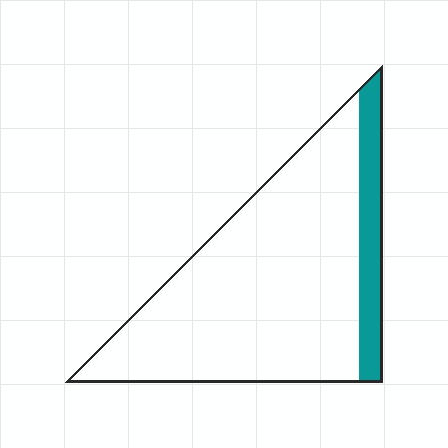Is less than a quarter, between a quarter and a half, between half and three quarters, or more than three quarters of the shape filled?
Less than a quarter.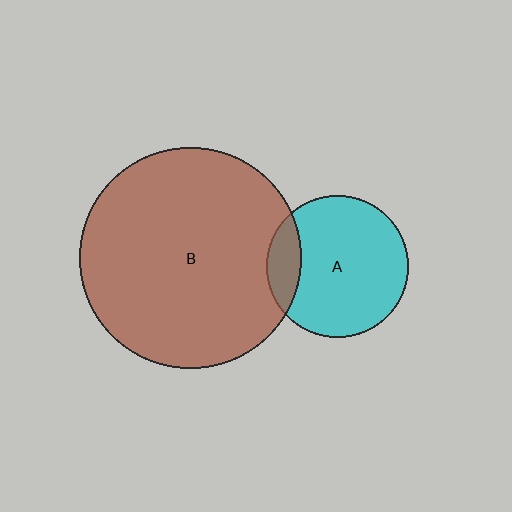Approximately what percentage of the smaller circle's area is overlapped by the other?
Approximately 15%.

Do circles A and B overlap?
Yes.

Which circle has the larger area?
Circle B (brown).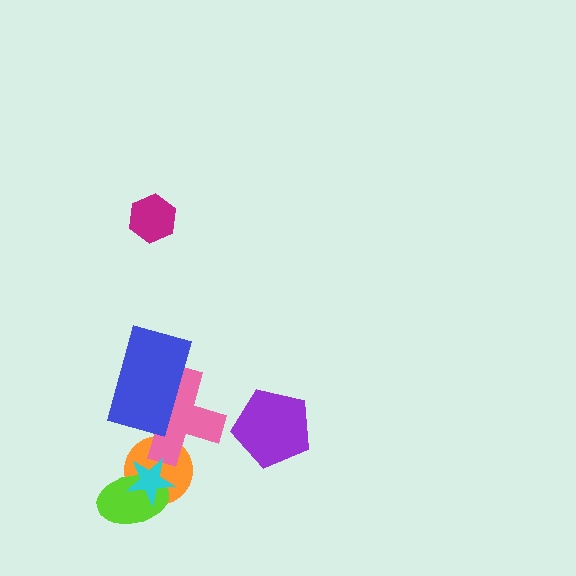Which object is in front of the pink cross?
The blue rectangle is in front of the pink cross.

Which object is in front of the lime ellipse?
The cyan star is in front of the lime ellipse.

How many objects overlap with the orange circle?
3 objects overlap with the orange circle.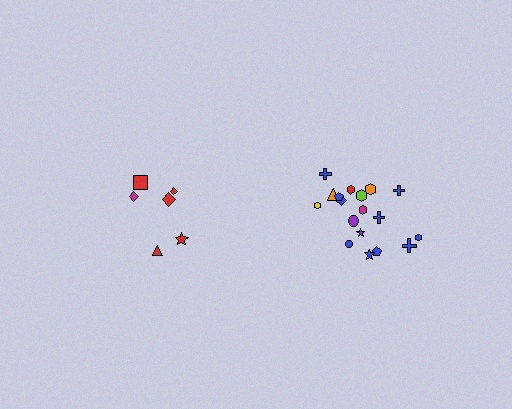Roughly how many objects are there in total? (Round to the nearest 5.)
Roughly 25 objects in total.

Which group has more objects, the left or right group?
The right group.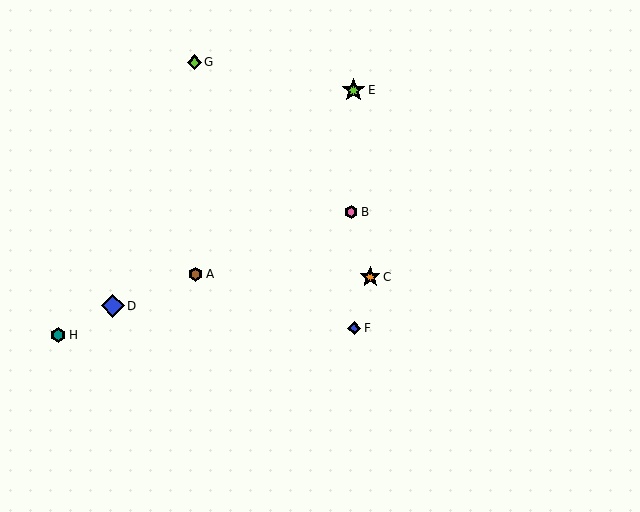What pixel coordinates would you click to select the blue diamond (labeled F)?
Click at (354, 328) to select the blue diamond F.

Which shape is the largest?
The lime star (labeled E) is the largest.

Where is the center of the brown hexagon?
The center of the brown hexagon is at (196, 274).